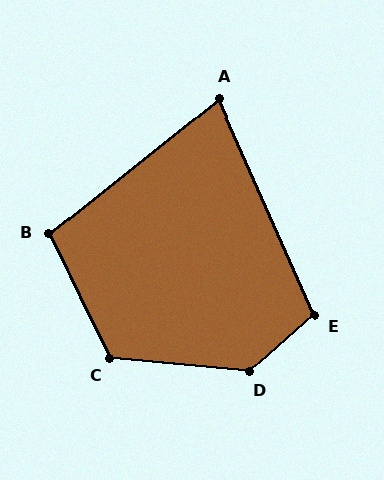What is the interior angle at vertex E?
Approximately 107 degrees (obtuse).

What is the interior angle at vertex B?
Approximately 102 degrees (obtuse).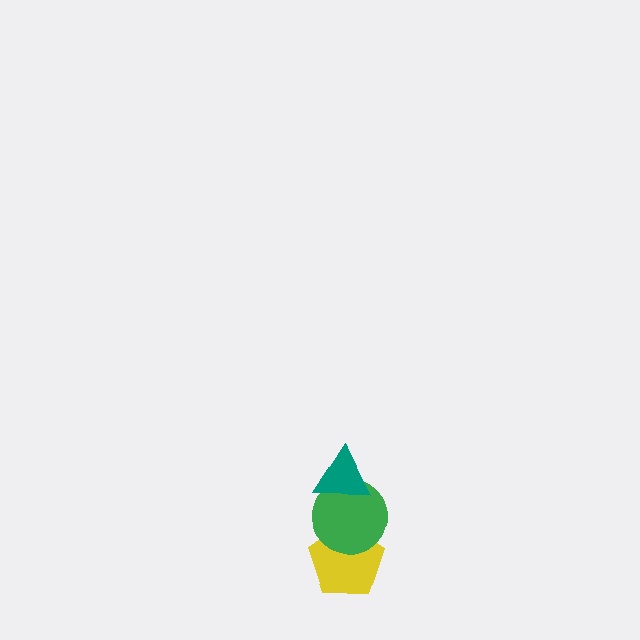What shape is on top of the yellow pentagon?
The green circle is on top of the yellow pentagon.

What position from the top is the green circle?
The green circle is 2nd from the top.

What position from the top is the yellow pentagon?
The yellow pentagon is 3rd from the top.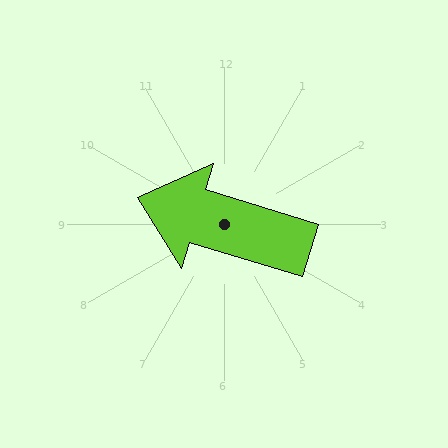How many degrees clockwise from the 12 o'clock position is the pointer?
Approximately 287 degrees.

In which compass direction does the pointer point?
West.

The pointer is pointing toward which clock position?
Roughly 10 o'clock.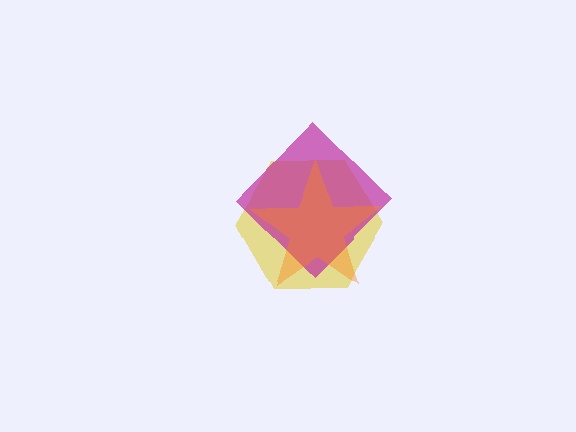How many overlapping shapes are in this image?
There are 3 overlapping shapes in the image.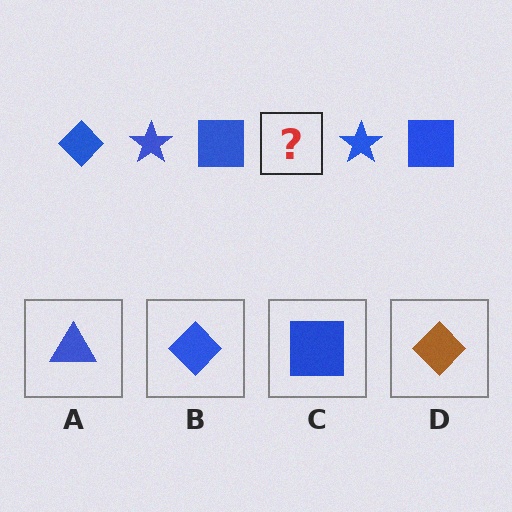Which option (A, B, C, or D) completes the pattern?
B.